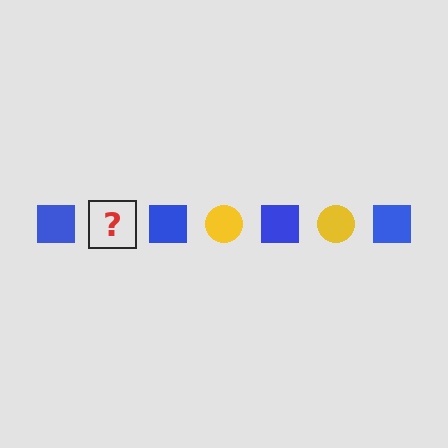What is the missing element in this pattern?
The missing element is a yellow circle.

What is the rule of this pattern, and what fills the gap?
The rule is that the pattern alternates between blue square and yellow circle. The gap should be filled with a yellow circle.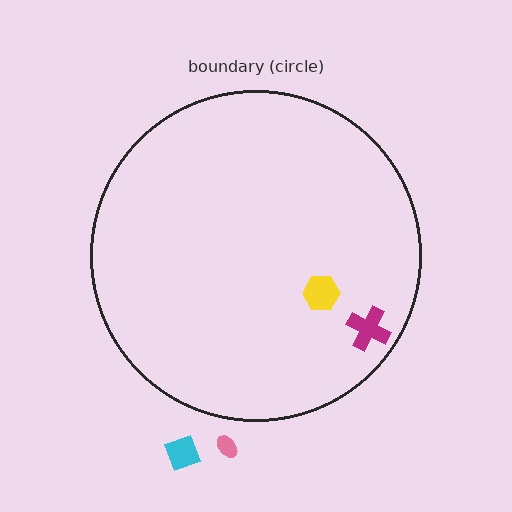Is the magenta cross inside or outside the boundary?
Inside.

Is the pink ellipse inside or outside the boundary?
Outside.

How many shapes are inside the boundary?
2 inside, 2 outside.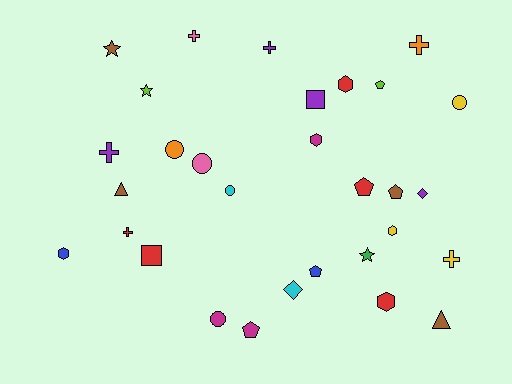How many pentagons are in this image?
There are 5 pentagons.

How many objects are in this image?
There are 30 objects.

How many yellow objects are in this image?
There are 3 yellow objects.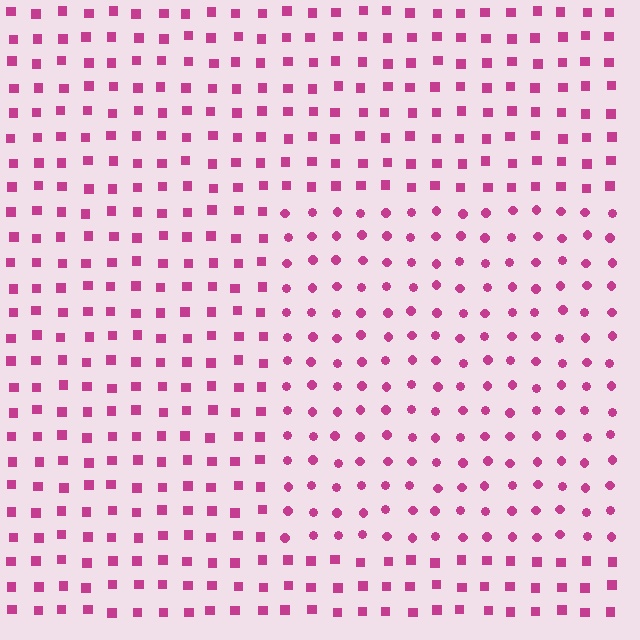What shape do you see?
I see a rectangle.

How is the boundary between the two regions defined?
The boundary is defined by a change in element shape: circles inside vs. squares outside. All elements share the same color and spacing.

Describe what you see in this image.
The image is filled with small magenta elements arranged in a uniform grid. A rectangle-shaped region contains circles, while the surrounding area contains squares. The boundary is defined purely by the change in element shape.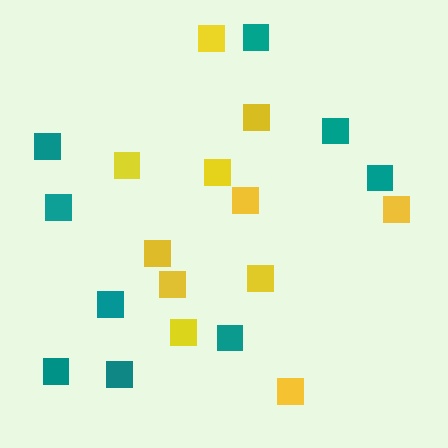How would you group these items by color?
There are 2 groups: one group of yellow squares (11) and one group of teal squares (9).